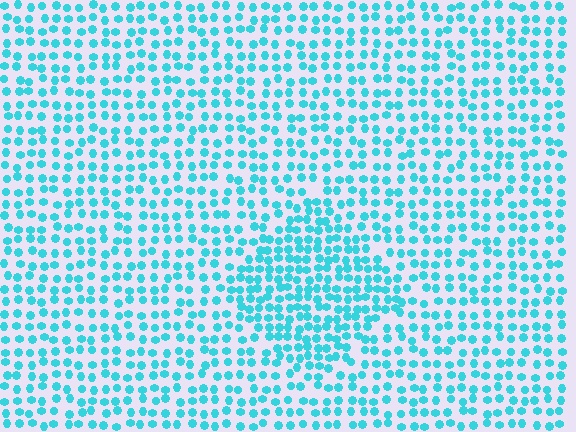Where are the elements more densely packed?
The elements are more densely packed inside the diamond boundary.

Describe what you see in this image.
The image contains small cyan elements arranged at two different densities. A diamond-shaped region is visible where the elements are more densely packed than the surrounding area.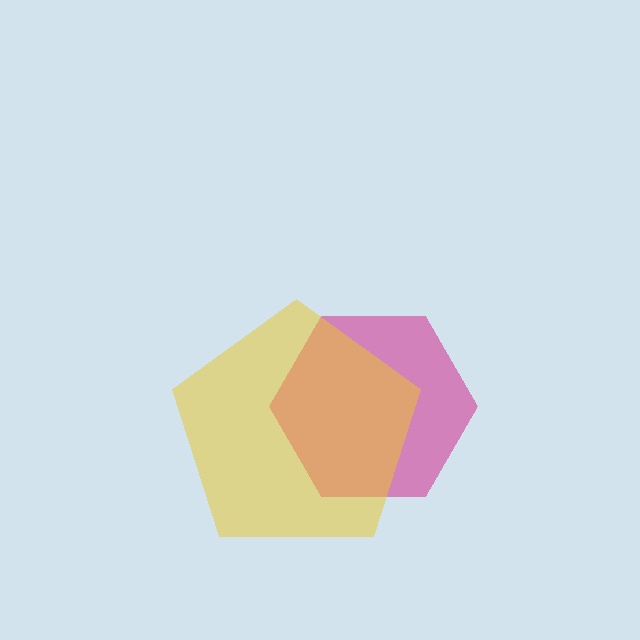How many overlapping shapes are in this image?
There are 2 overlapping shapes in the image.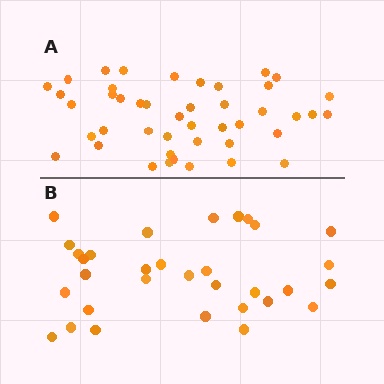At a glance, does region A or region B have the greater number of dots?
Region A (the top region) has more dots.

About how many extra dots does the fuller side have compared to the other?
Region A has roughly 12 or so more dots than region B.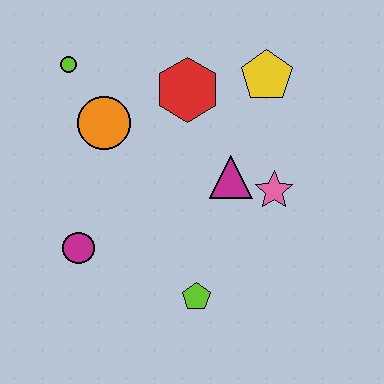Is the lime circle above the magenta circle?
Yes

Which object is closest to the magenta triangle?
The pink star is closest to the magenta triangle.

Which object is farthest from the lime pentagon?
The lime circle is farthest from the lime pentagon.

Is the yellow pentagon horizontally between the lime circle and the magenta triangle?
No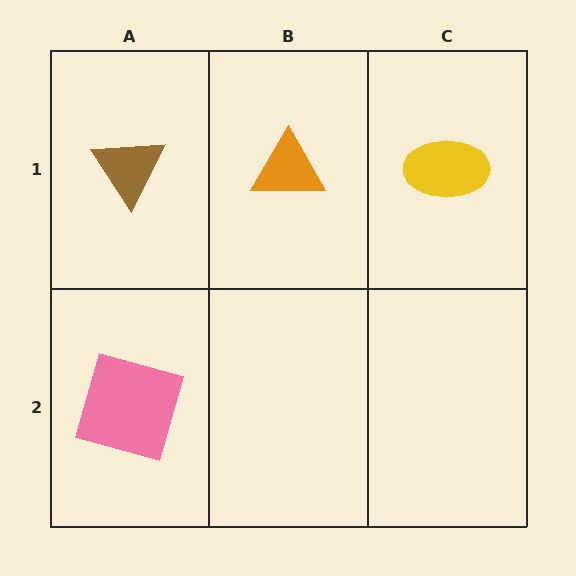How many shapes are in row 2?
1 shape.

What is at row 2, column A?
A pink square.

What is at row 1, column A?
A brown triangle.